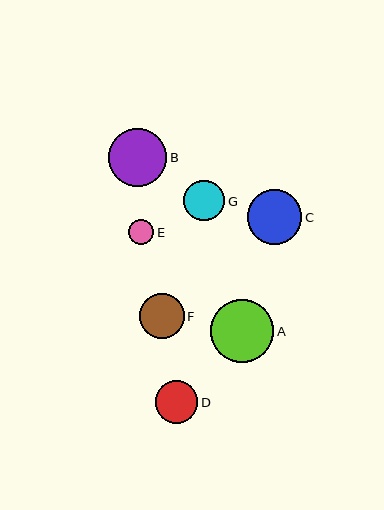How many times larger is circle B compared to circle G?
Circle B is approximately 1.4 times the size of circle G.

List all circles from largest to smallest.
From largest to smallest: A, B, C, F, D, G, E.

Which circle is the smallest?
Circle E is the smallest with a size of approximately 25 pixels.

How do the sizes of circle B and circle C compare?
Circle B and circle C are approximately the same size.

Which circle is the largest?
Circle A is the largest with a size of approximately 63 pixels.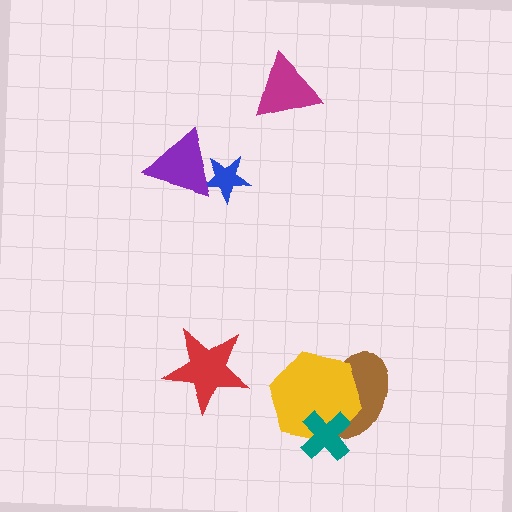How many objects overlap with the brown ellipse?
2 objects overlap with the brown ellipse.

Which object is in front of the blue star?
The purple triangle is in front of the blue star.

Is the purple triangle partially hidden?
No, no other shape covers it.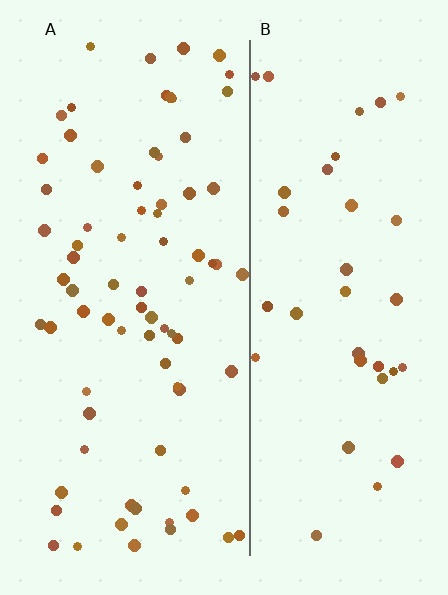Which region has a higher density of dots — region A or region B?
A (the left).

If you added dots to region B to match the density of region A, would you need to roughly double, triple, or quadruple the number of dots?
Approximately double.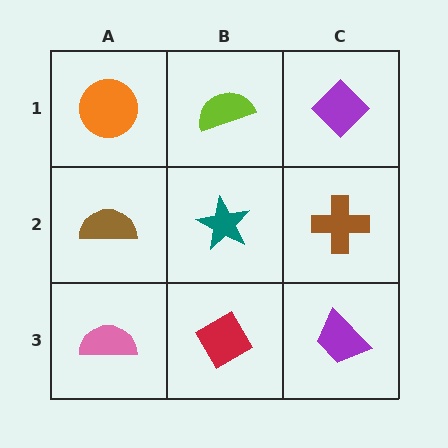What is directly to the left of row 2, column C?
A teal star.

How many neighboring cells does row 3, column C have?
2.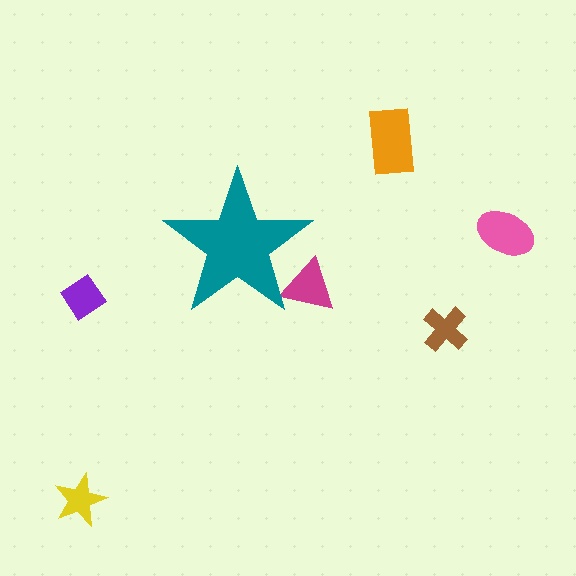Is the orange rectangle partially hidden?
No, the orange rectangle is fully visible.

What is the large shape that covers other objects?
A teal star.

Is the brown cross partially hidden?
No, the brown cross is fully visible.